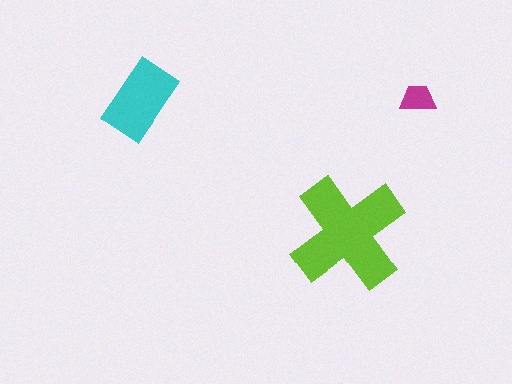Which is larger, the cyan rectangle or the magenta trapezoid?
The cyan rectangle.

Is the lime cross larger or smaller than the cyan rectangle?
Larger.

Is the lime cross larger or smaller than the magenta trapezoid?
Larger.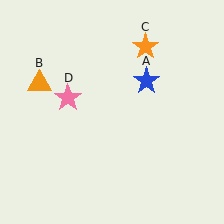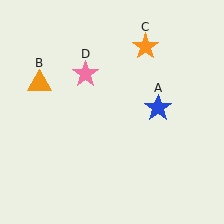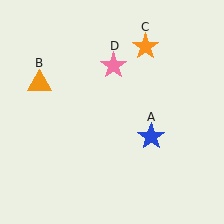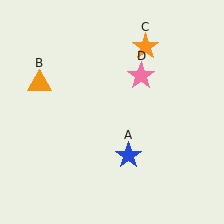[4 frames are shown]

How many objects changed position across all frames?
2 objects changed position: blue star (object A), pink star (object D).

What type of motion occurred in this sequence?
The blue star (object A), pink star (object D) rotated clockwise around the center of the scene.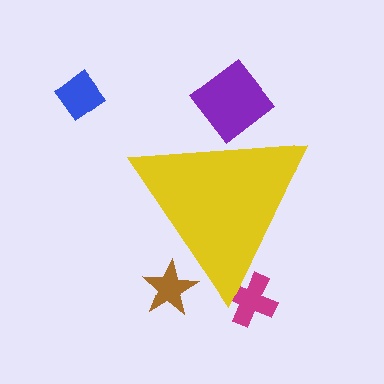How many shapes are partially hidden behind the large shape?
3 shapes are partially hidden.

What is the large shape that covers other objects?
A yellow triangle.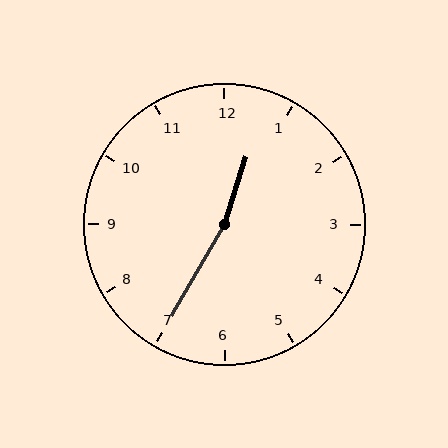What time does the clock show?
12:35.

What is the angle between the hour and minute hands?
Approximately 168 degrees.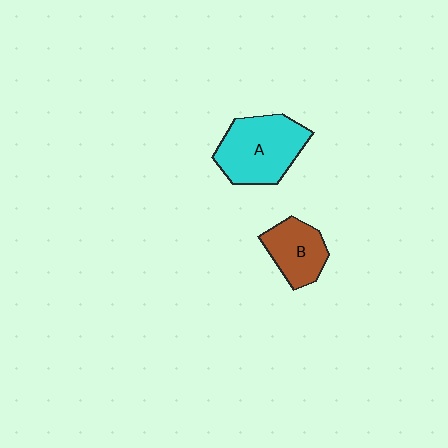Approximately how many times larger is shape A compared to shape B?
Approximately 1.6 times.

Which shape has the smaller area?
Shape B (brown).